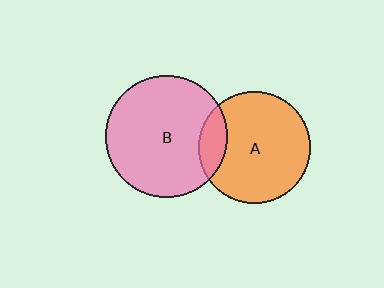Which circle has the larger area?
Circle B (pink).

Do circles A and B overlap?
Yes.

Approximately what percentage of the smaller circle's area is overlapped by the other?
Approximately 15%.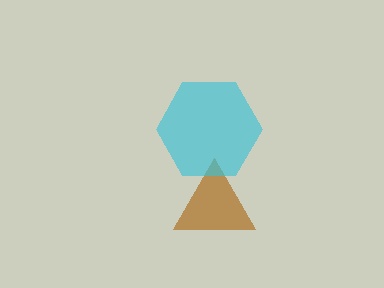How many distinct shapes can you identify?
There are 2 distinct shapes: a brown triangle, a cyan hexagon.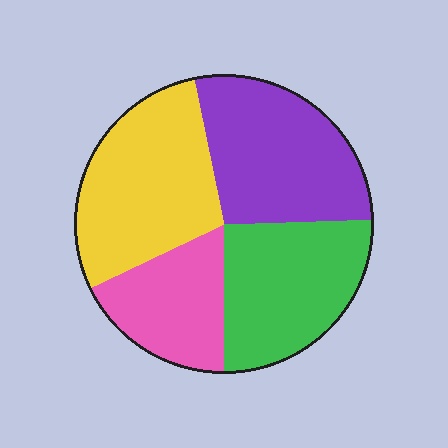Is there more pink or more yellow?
Yellow.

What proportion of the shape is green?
Green takes up between a quarter and a half of the shape.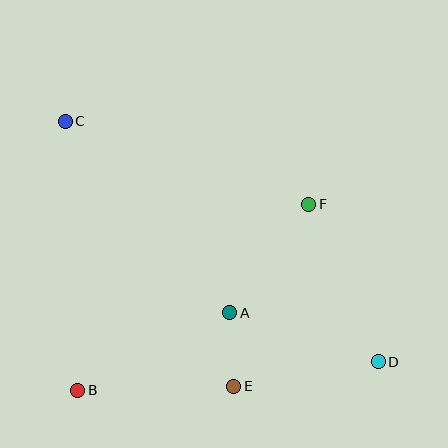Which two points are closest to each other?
Points A and E are closest to each other.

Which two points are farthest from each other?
Points C and D are farthest from each other.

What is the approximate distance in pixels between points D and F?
The distance between D and F is approximately 172 pixels.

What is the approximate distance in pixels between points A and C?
The distance between A and C is approximately 252 pixels.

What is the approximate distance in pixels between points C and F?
The distance between C and F is approximately 257 pixels.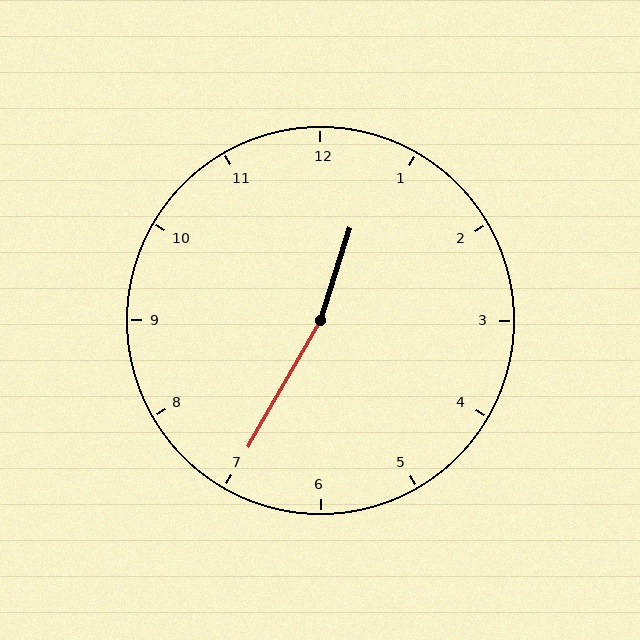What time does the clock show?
12:35.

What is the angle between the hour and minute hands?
Approximately 168 degrees.